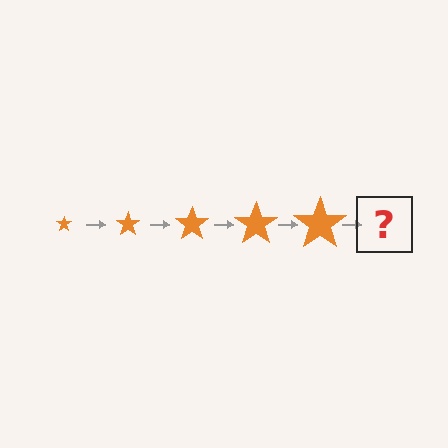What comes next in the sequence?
The next element should be an orange star, larger than the previous one.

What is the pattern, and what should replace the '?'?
The pattern is that the star gets progressively larger each step. The '?' should be an orange star, larger than the previous one.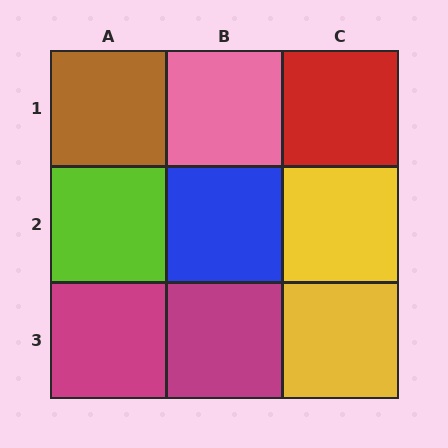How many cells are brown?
1 cell is brown.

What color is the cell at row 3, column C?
Yellow.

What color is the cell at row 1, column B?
Pink.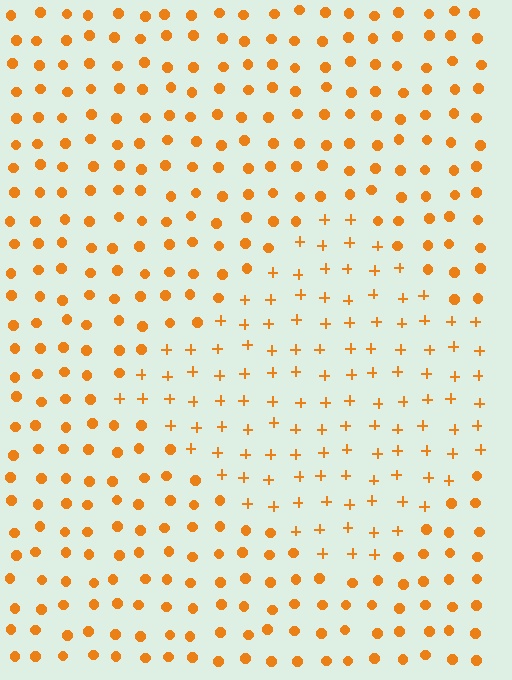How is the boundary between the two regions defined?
The boundary is defined by a change in element shape: plus signs inside vs. circles outside. All elements share the same color and spacing.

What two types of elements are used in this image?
The image uses plus signs inside the diamond region and circles outside it.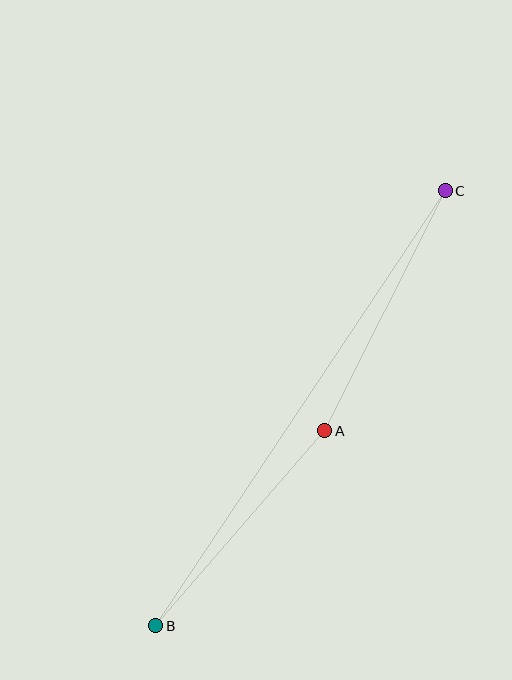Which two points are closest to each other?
Points A and B are closest to each other.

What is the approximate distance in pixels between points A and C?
The distance between A and C is approximately 269 pixels.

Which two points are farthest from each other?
Points B and C are farthest from each other.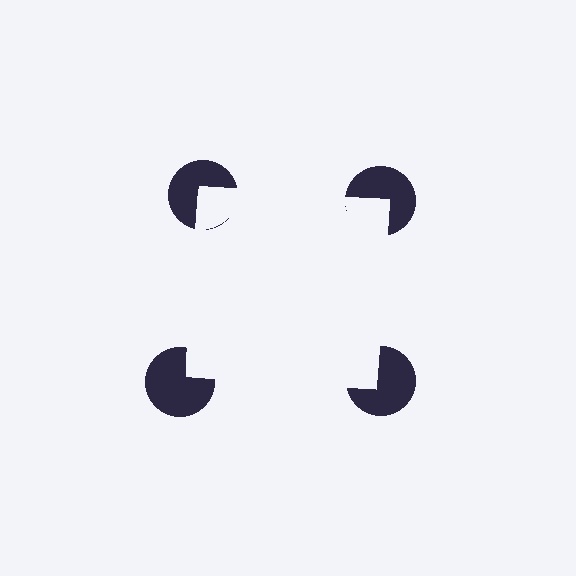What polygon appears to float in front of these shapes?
An illusory square — its edges are inferred from the aligned wedge cuts in the pac-man discs, not physically drawn.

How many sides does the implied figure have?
4 sides.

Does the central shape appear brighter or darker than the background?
It typically appears slightly brighter than the background, even though no actual brightness change is drawn.